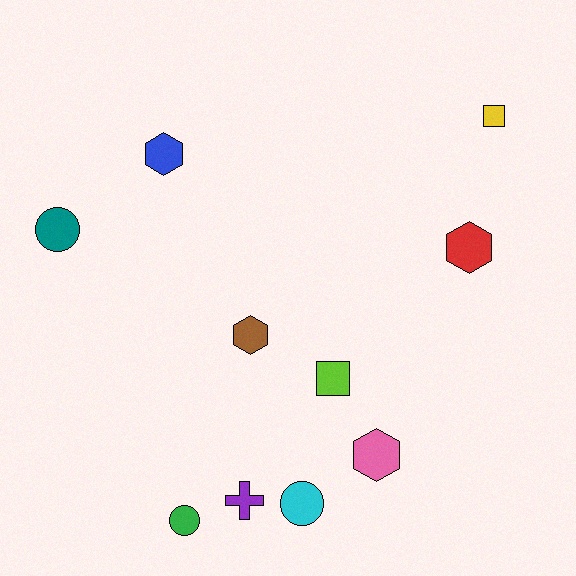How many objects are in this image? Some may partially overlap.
There are 10 objects.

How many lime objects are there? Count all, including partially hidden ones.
There is 1 lime object.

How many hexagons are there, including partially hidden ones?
There are 4 hexagons.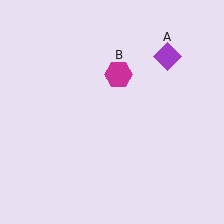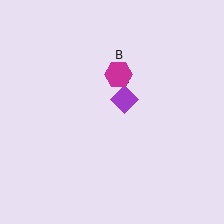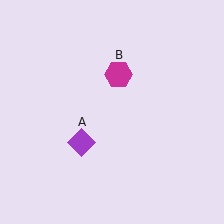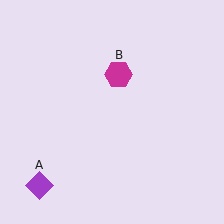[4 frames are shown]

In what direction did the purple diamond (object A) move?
The purple diamond (object A) moved down and to the left.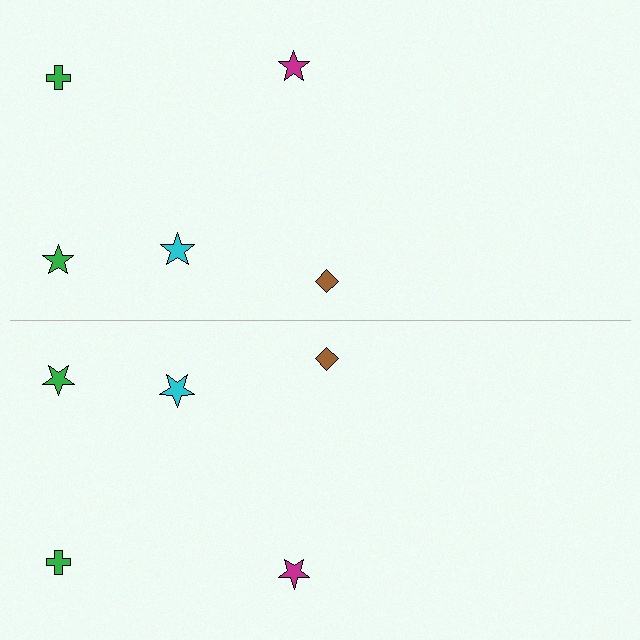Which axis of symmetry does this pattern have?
The pattern has a horizontal axis of symmetry running through the center of the image.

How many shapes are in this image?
There are 10 shapes in this image.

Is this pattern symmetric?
Yes, this pattern has bilateral (reflection) symmetry.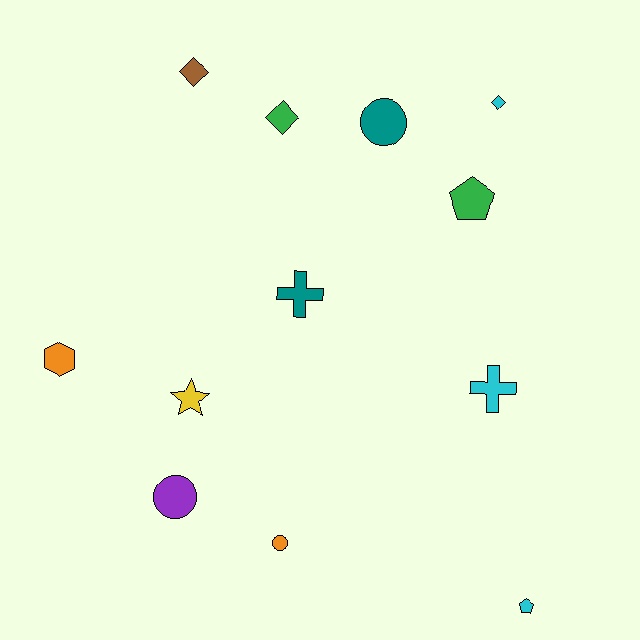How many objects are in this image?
There are 12 objects.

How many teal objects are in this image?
There are 2 teal objects.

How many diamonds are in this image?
There are 3 diamonds.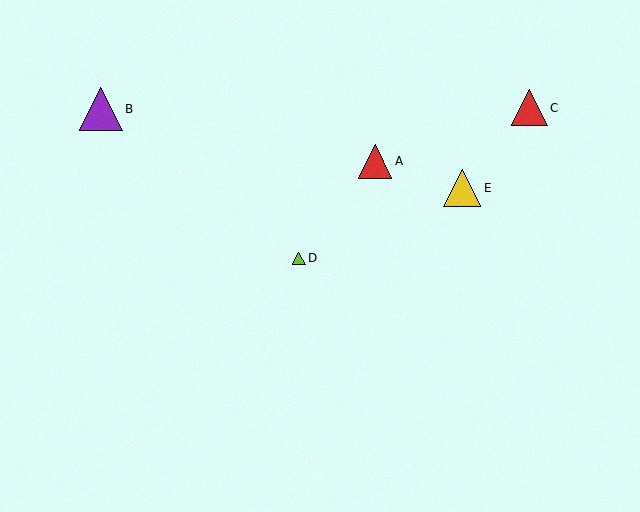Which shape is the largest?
The purple triangle (labeled B) is the largest.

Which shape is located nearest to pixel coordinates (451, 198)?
The yellow triangle (labeled E) at (462, 188) is nearest to that location.